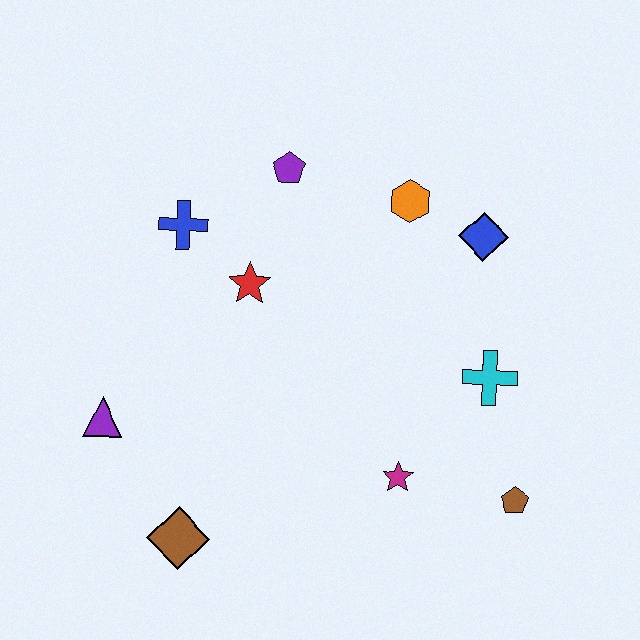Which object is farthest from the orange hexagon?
The brown diamond is farthest from the orange hexagon.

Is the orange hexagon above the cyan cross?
Yes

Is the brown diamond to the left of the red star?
Yes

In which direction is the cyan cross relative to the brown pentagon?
The cyan cross is above the brown pentagon.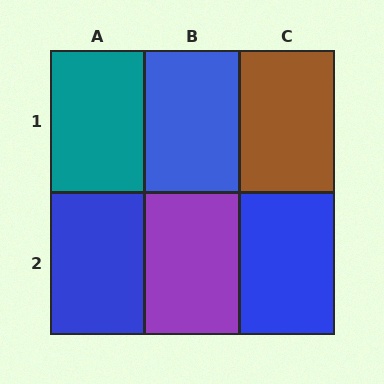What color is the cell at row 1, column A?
Teal.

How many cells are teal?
1 cell is teal.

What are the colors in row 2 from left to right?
Blue, purple, blue.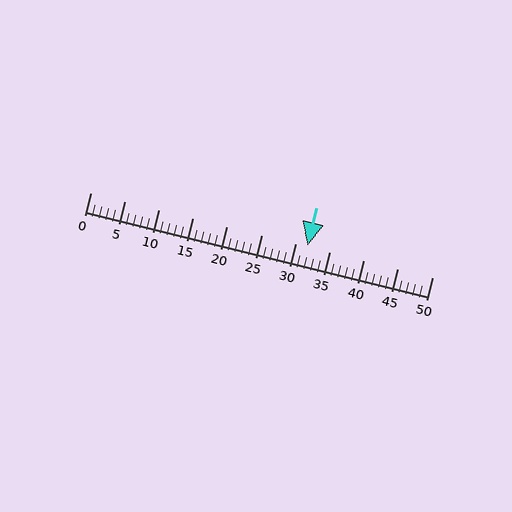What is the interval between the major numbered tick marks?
The major tick marks are spaced 5 units apart.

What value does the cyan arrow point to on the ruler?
The cyan arrow points to approximately 32.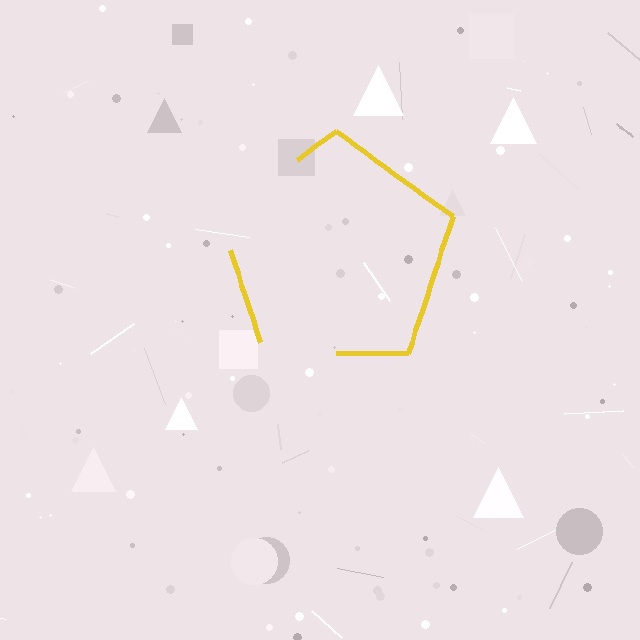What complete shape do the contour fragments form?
The contour fragments form a pentagon.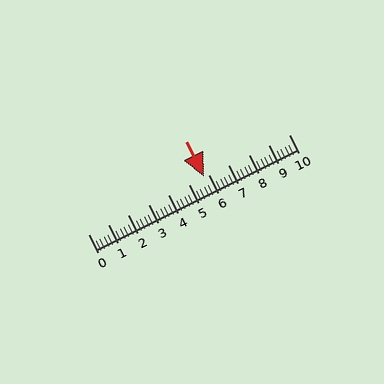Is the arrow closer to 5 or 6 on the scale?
The arrow is closer to 6.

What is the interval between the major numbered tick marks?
The major tick marks are spaced 1 units apart.